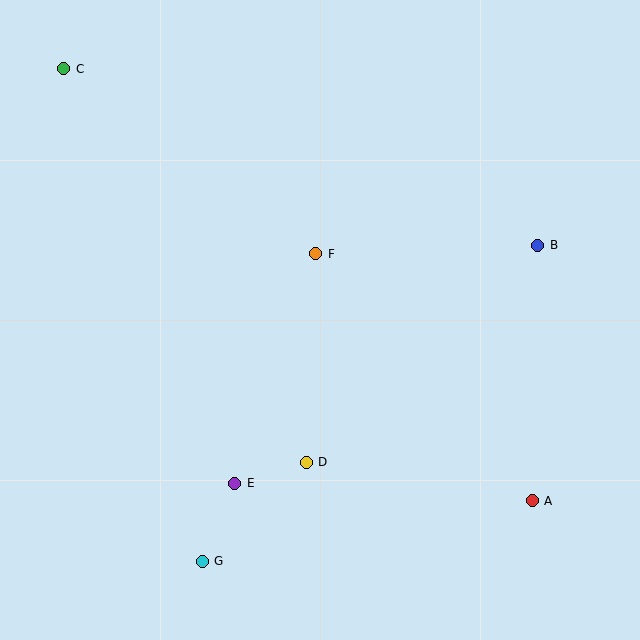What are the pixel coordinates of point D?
Point D is at (306, 462).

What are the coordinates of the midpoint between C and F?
The midpoint between C and F is at (190, 161).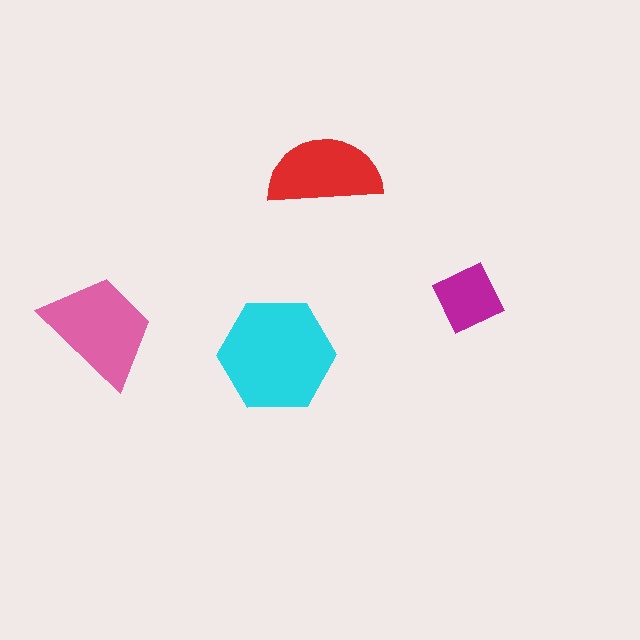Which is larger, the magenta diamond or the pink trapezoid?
The pink trapezoid.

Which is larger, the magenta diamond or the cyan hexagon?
The cyan hexagon.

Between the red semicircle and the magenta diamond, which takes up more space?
The red semicircle.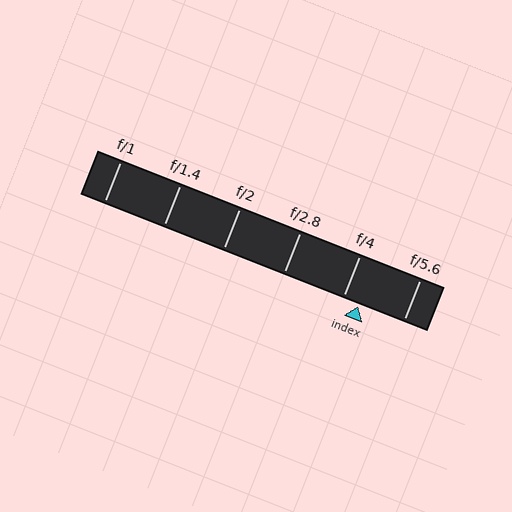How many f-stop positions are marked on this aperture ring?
There are 6 f-stop positions marked.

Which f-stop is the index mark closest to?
The index mark is closest to f/4.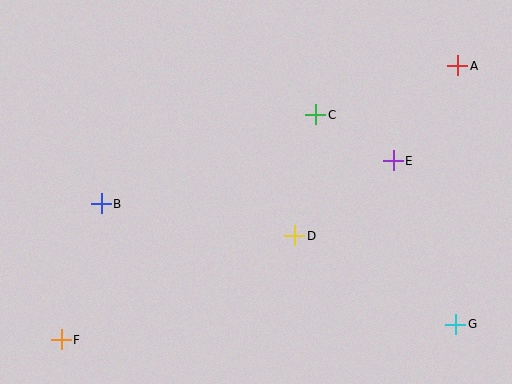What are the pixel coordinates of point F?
Point F is at (61, 340).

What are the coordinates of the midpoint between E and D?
The midpoint between E and D is at (344, 198).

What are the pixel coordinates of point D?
Point D is at (295, 236).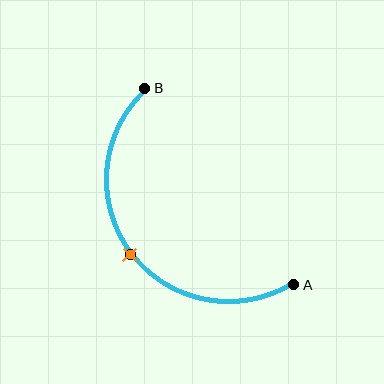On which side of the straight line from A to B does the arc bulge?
The arc bulges below and to the left of the straight line connecting A and B.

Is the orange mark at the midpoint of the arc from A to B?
Yes. The orange mark lies on the arc at equal arc-length from both A and B — it is the arc midpoint.